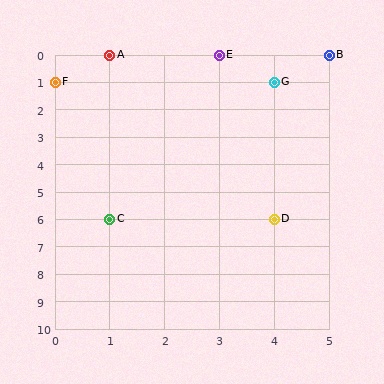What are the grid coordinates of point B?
Point B is at grid coordinates (5, 0).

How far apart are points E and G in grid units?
Points E and G are 1 column and 1 row apart (about 1.4 grid units diagonally).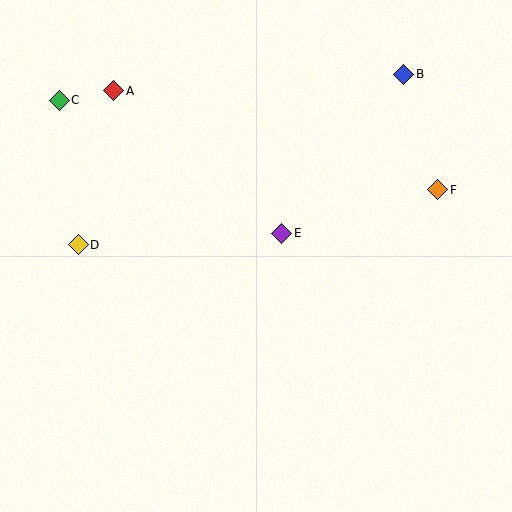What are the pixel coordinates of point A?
Point A is at (114, 91).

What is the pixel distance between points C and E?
The distance between C and E is 259 pixels.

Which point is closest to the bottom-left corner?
Point D is closest to the bottom-left corner.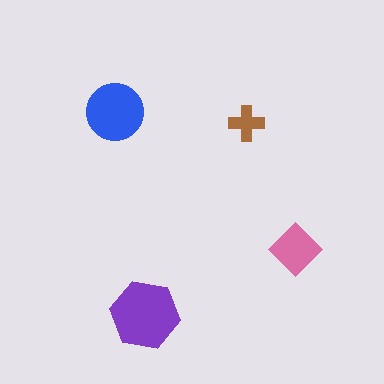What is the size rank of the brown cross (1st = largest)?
4th.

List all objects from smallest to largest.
The brown cross, the pink diamond, the blue circle, the purple hexagon.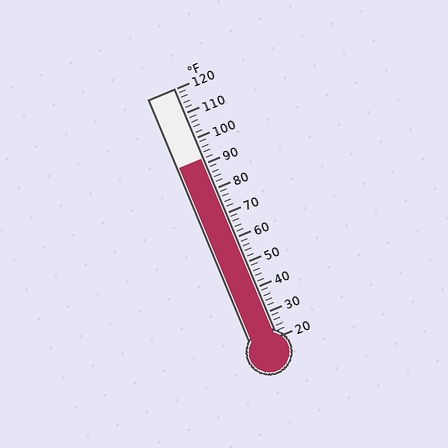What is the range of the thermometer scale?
The thermometer scale ranges from 20°F to 120°F.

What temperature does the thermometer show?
The thermometer shows approximately 92°F.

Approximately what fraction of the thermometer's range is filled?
The thermometer is filled to approximately 70% of its range.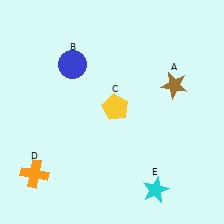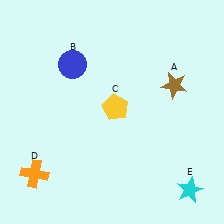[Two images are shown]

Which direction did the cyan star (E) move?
The cyan star (E) moved right.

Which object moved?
The cyan star (E) moved right.